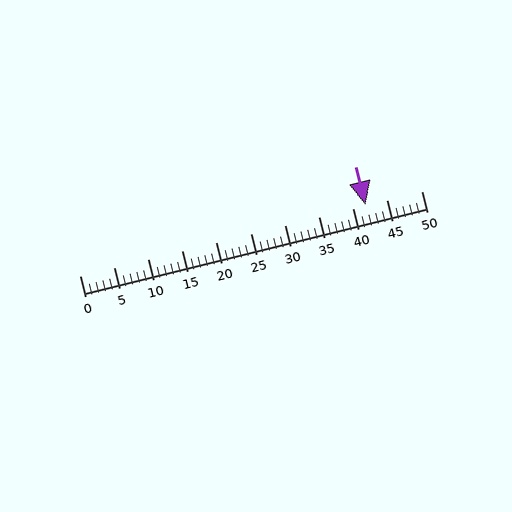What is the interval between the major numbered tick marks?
The major tick marks are spaced 5 units apart.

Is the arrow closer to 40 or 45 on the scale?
The arrow is closer to 40.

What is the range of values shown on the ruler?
The ruler shows values from 0 to 50.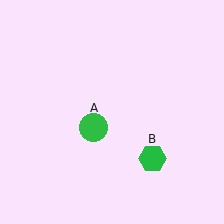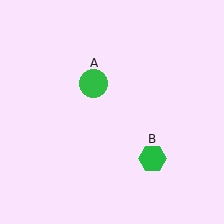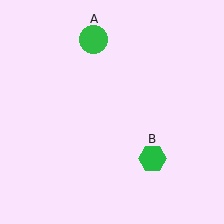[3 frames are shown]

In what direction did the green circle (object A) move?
The green circle (object A) moved up.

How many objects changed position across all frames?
1 object changed position: green circle (object A).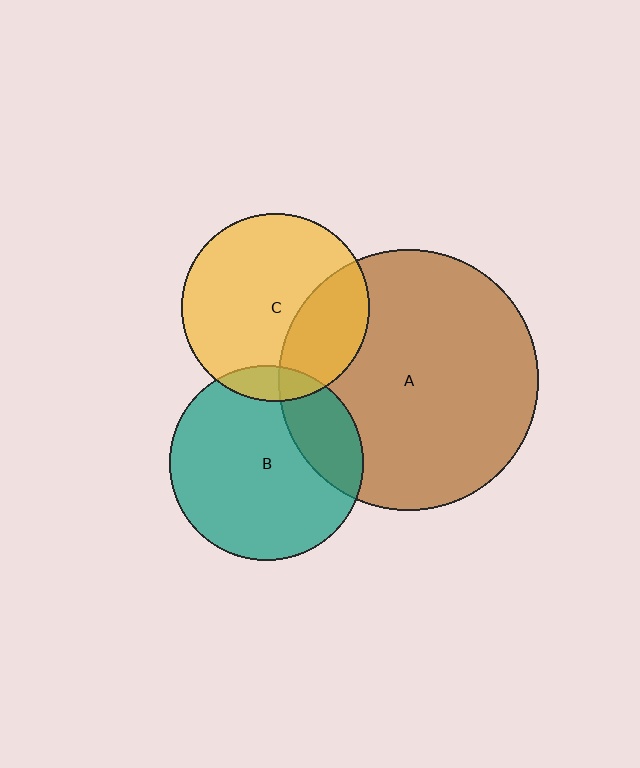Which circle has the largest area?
Circle A (brown).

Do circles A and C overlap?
Yes.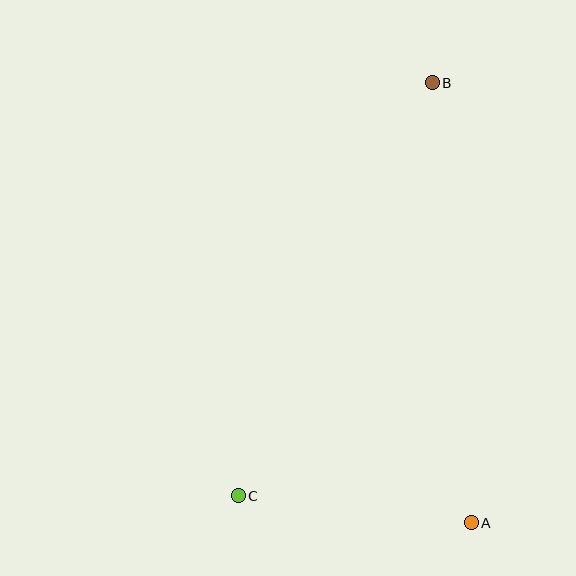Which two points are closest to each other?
Points A and C are closest to each other.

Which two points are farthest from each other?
Points B and C are farthest from each other.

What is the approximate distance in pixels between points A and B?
The distance between A and B is approximately 442 pixels.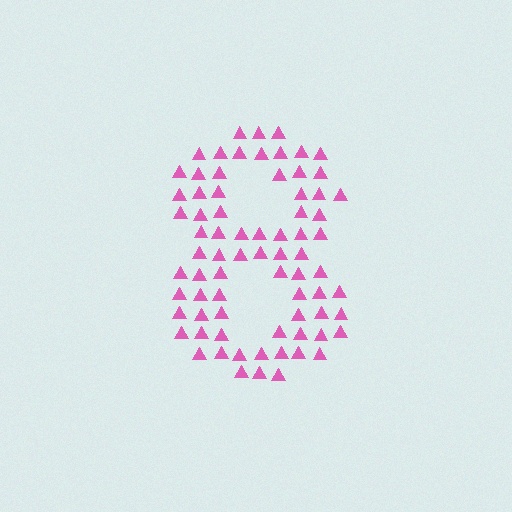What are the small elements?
The small elements are triangles.